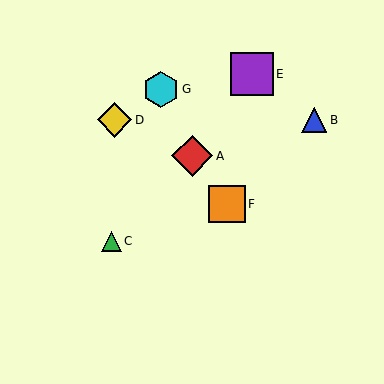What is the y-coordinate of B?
Object B is at y≈120.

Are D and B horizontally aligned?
Yes, both are at y≈120.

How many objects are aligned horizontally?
2 objects (B, D) are aligned horizontally.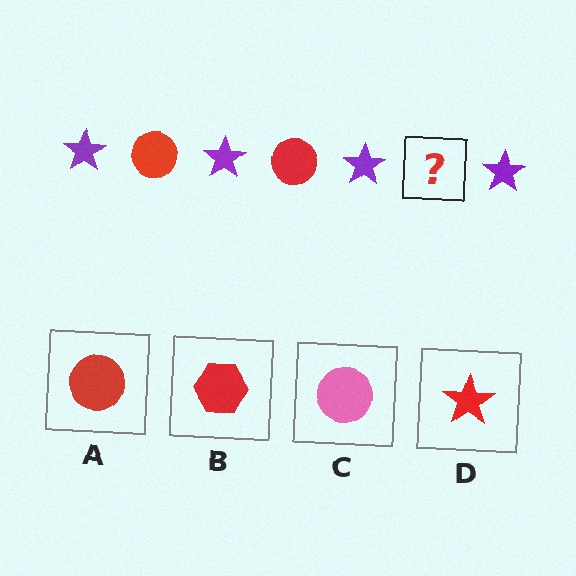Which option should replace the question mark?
Option A.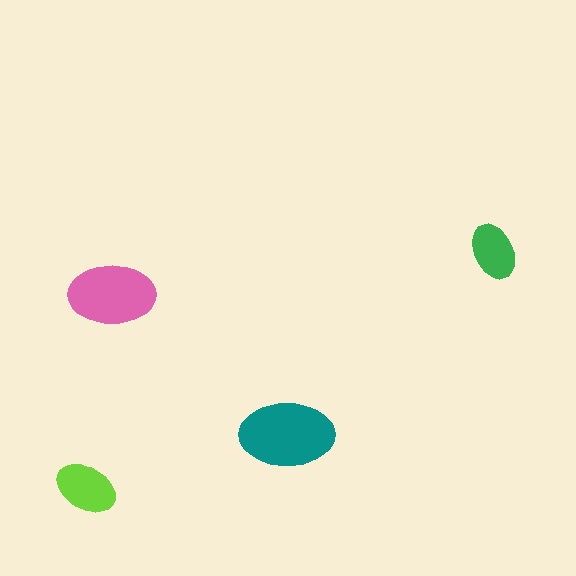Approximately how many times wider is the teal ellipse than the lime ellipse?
About 1.5 times wider.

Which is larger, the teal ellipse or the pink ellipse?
The teal one.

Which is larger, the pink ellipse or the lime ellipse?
The pink one.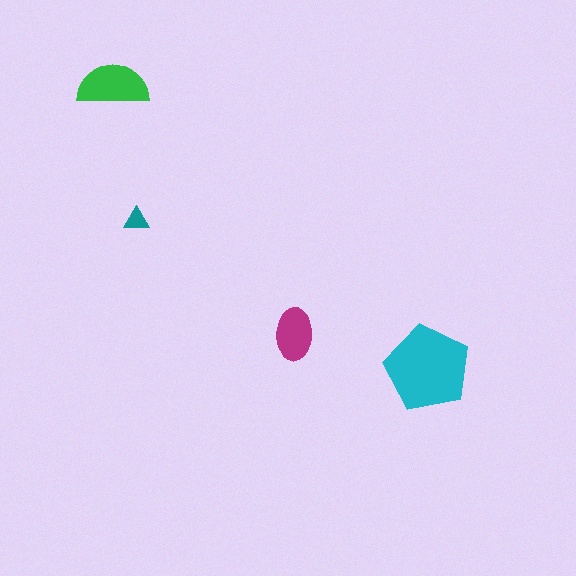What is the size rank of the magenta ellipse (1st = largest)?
3rd.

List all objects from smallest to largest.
The teal triangle, the magenta ellipse, the green semicircle, the cyan pentagon.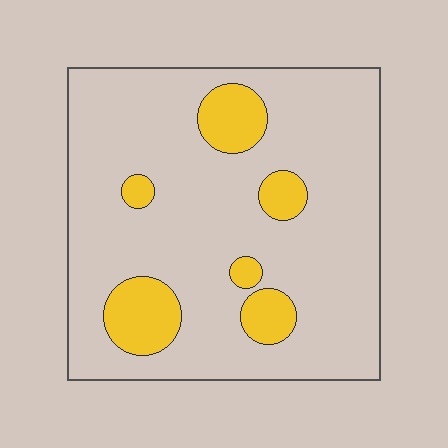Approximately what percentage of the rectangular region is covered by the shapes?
Approximately 15%.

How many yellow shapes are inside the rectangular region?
6.